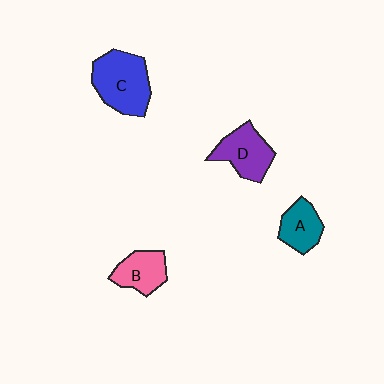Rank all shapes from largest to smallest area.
From largest to smallest: C (blue), D (purple), B (pink), A (teal).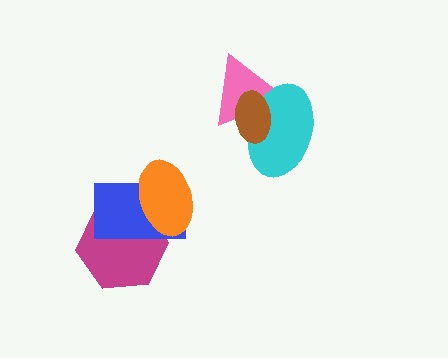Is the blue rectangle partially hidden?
Yes, it is partially covered by another shape.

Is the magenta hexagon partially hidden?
Yes, it is partially covered by another shape.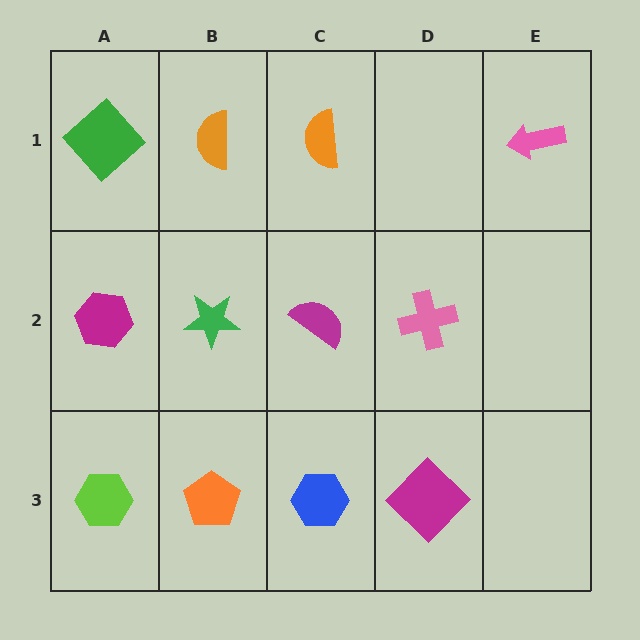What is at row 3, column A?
A lime hexagon.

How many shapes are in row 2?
4 shapes.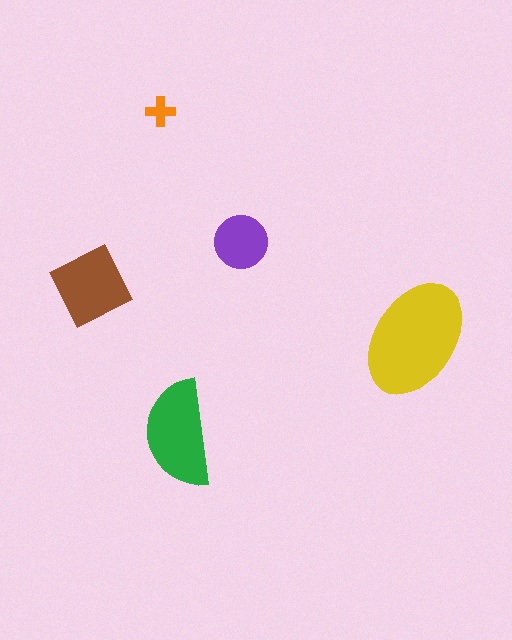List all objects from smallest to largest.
The orange cross, the purple circle, the brown square, the green semicircle, the yellow ellipse.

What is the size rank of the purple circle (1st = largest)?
4th.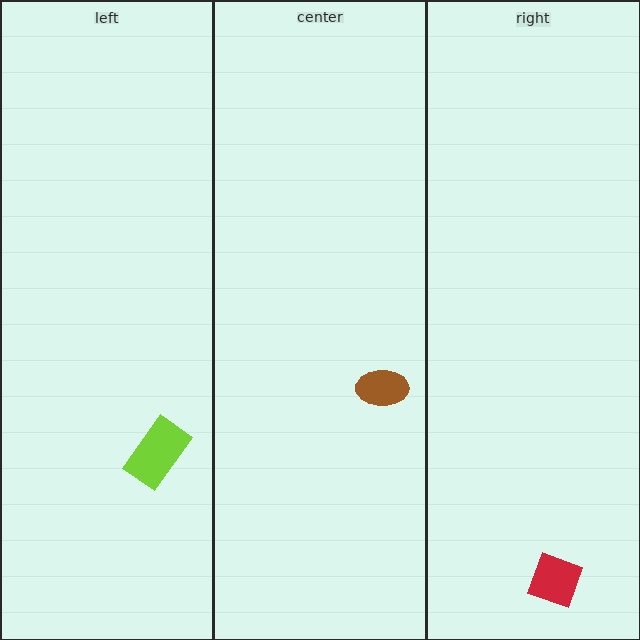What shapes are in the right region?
The red square.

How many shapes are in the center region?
1.